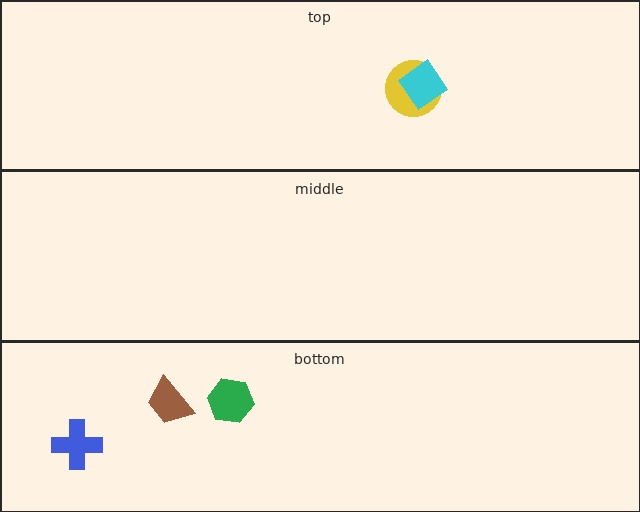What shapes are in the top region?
The yellow circle, the cyan diamond.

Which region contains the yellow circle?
The top region.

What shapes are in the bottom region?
The blue cross, the brown trapezoid, the green hexagon.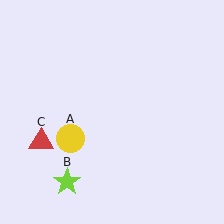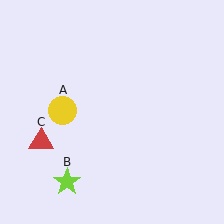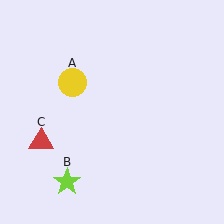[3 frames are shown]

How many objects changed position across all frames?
1 object changed position: yellow circle (object A).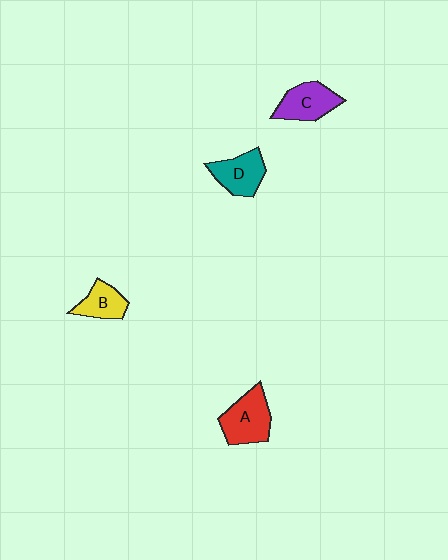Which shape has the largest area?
Shape A (red).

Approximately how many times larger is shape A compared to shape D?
Approximately 1.2 times.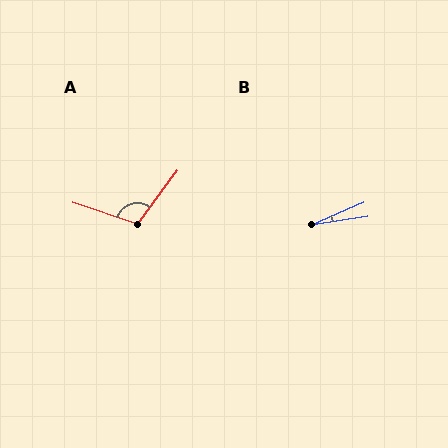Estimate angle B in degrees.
Approximately 15 degrees.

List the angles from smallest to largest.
B (15°), A (107°).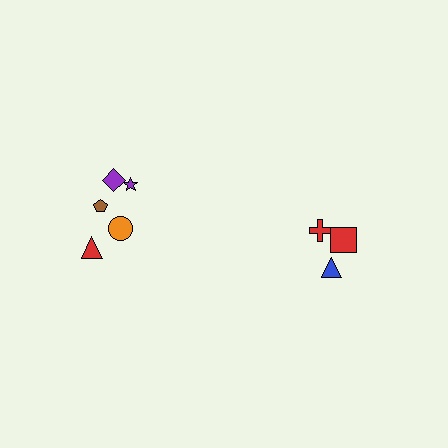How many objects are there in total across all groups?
There are 8 objects.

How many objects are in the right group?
There are 3 objects.